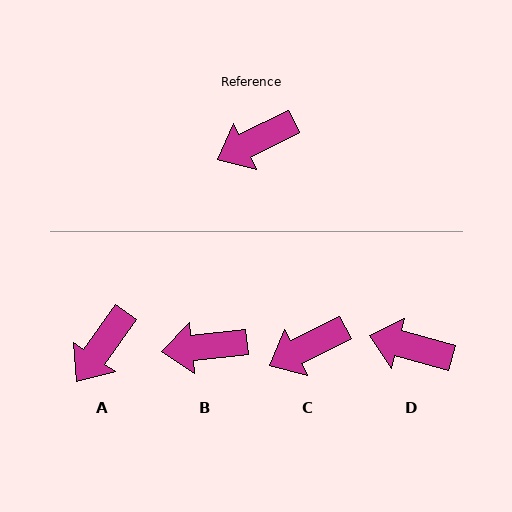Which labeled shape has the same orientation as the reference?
C.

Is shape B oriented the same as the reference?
No, it is off by about 21 degrees.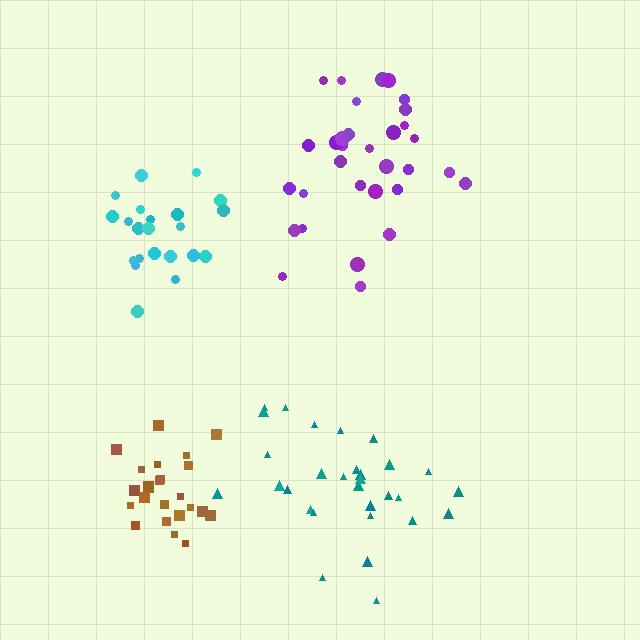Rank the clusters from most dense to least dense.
brown, cyan, teal, purple.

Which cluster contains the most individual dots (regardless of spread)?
Purple (32).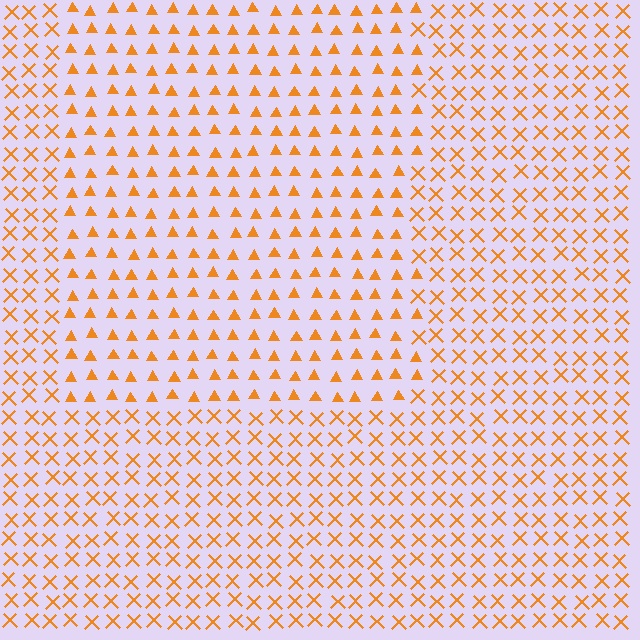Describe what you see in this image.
The image is filled with small orange elements arranged in a uniform grid. A rectangle-shaped region contains triangles, while the surrounding area contains X marks. The boundary is defined purely by the change in element shape.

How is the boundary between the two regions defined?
The boundary is defined by a change in element shape: triangles inside vs. X marks outside. All elements share the same color and spacing.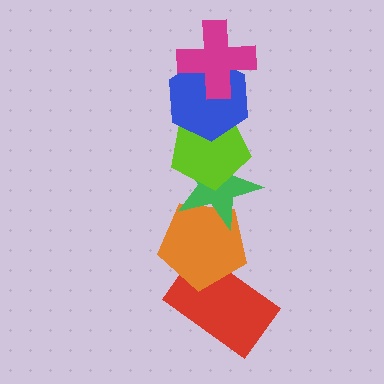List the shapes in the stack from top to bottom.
From top to bottom: the magenta cross, the blue hexagon, the lime pentagon, the green star, the orange pentagon, the red rectangle.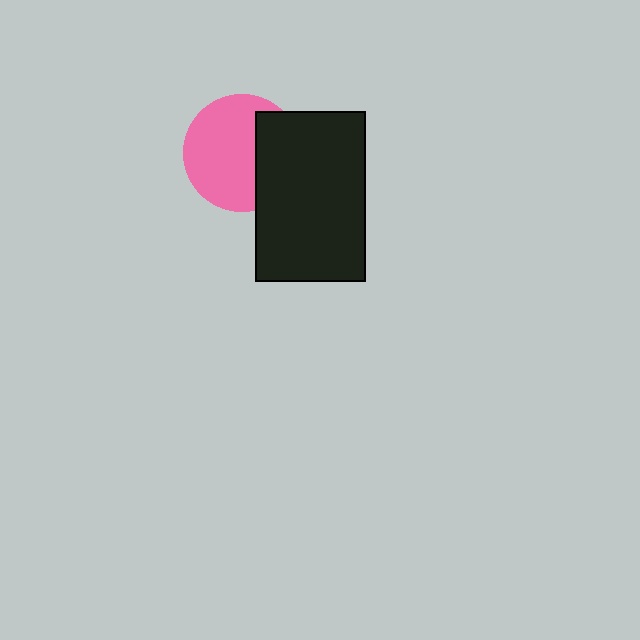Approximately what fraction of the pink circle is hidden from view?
Roughly 33% of the pink circle is hidden behind the black rectangle.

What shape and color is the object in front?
The object in front is a black rectangle.